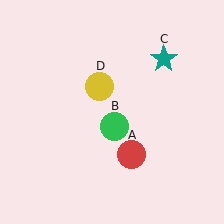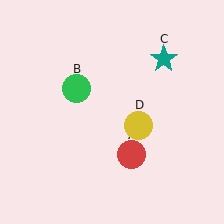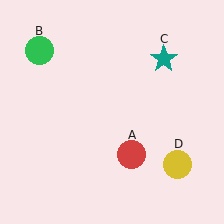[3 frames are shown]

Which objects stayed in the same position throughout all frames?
Red circle (object A) and teal star (object C) remained stationary.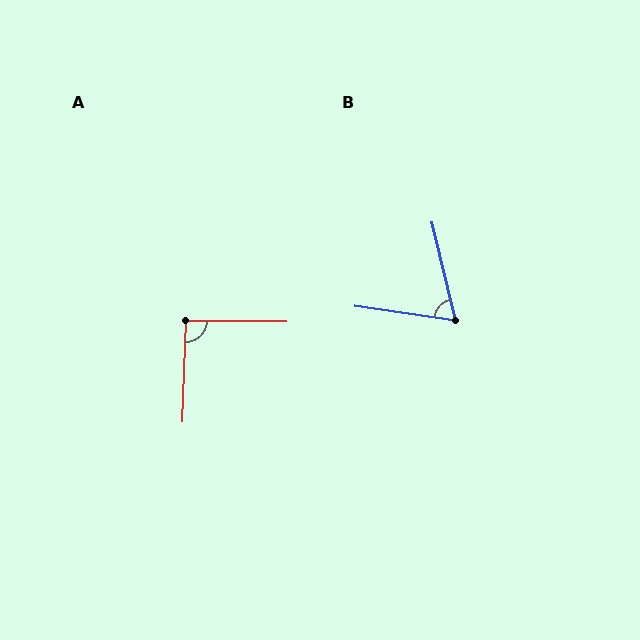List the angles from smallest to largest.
B (69°), A (92°).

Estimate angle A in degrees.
Approximately 92 degrees.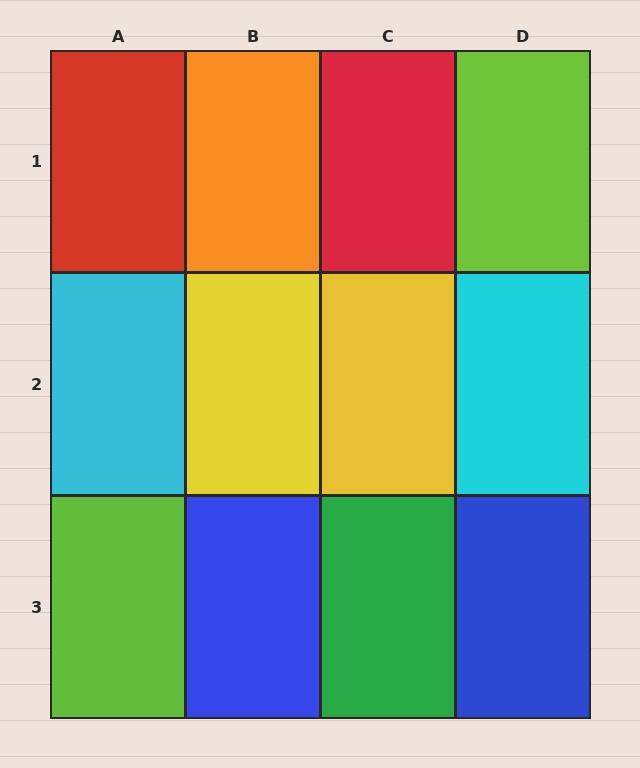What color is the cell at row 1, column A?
Red.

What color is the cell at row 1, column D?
Lime.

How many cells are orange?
1 cell is orange.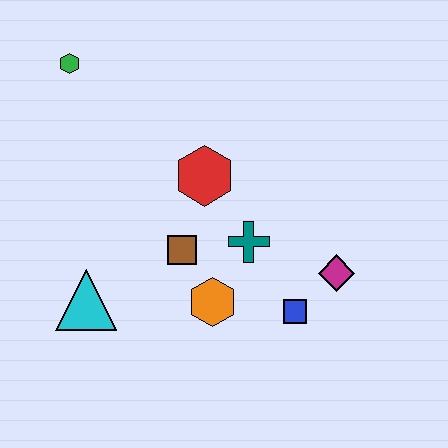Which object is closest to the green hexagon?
The red hexagon is closest to the green hexagon.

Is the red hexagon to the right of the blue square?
No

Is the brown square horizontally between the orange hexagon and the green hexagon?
Yes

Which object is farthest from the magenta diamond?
The green hexagon is farthest from the magenta diamond.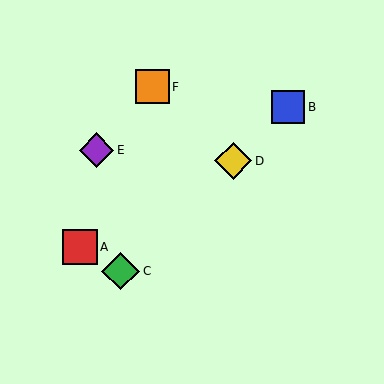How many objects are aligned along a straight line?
3 objects (B, C, D) are aligned along a straight line.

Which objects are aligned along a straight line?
Objects B, C, D are aligned along a straight line.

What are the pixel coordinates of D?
Object D is at (233, 161).